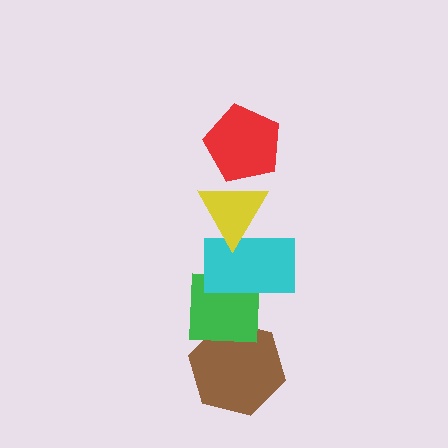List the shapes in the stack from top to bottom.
From top to bottom: the red pentagon, the yellow triangle, the cyan rectangle, the green square, the brown hexagon.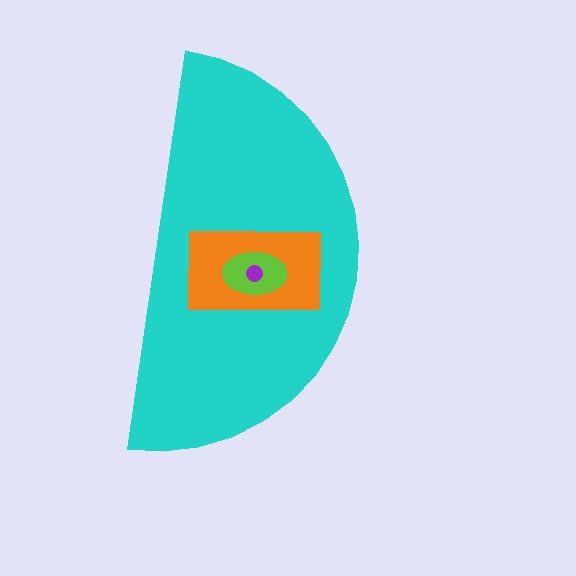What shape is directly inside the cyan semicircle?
The orange rectangle.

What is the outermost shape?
The cyan semicircle.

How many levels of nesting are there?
4.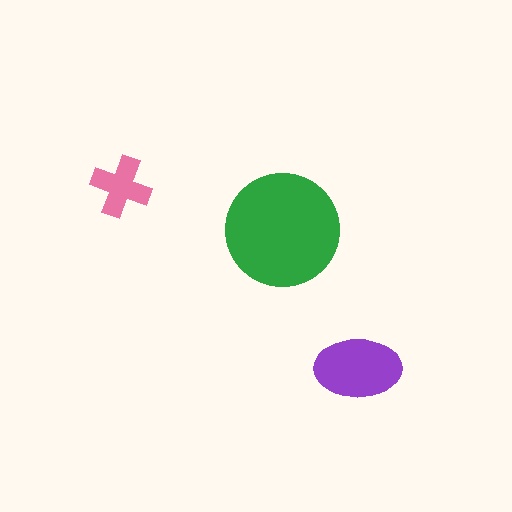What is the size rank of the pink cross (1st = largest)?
3rd.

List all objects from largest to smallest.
The green circle, the purple ellipse, the pink cross.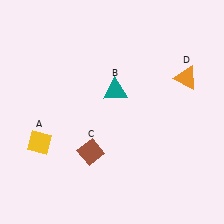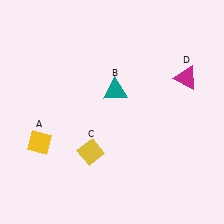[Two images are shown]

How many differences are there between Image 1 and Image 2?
There are 2 differences between the two images.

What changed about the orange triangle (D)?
In Image 1, D is orange. In Image 2, it changed to magenta.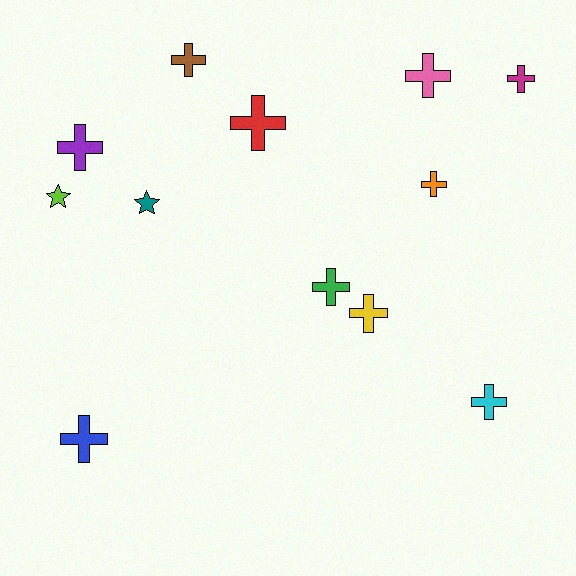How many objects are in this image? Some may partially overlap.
There are 12 objects.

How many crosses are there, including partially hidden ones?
There are 10 crosses.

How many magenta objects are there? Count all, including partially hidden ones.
There is 1 magenta object.